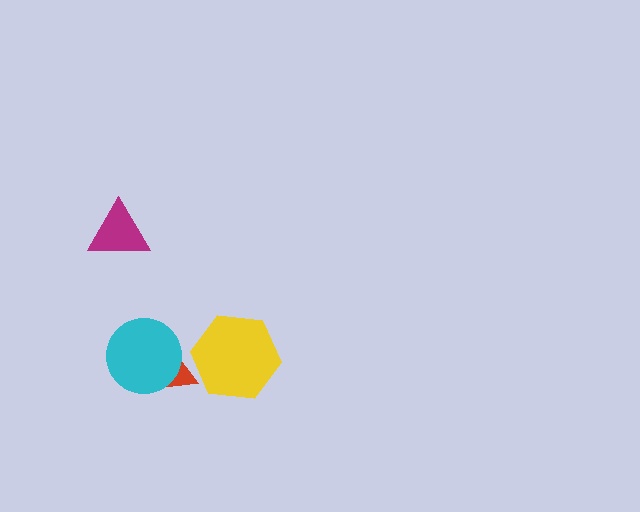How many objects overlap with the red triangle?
2 objects overlap with the red triangle.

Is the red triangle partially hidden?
Yes, it is partially covered by another shape.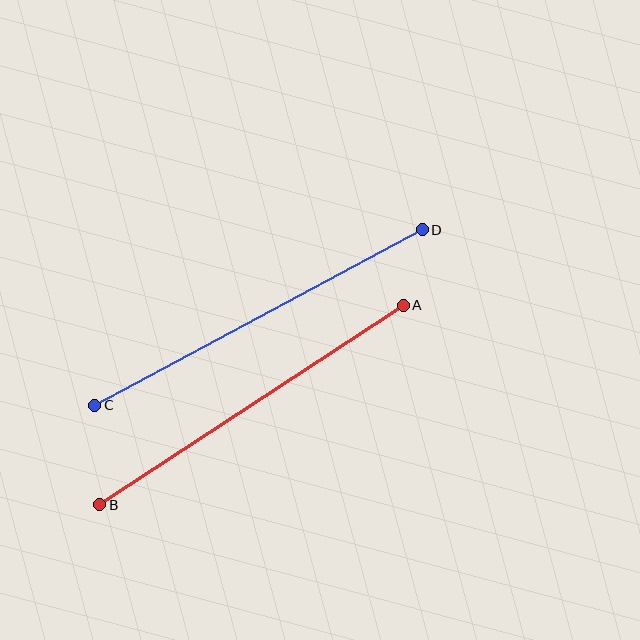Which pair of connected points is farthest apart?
Points C and D are farthest apart.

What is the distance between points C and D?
The distance is approximately 372 pixels.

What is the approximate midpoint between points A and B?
The midpoint is at approximately (252, 405) pixels.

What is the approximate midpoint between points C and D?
The midpoint is at approximately (258, 317) pixels.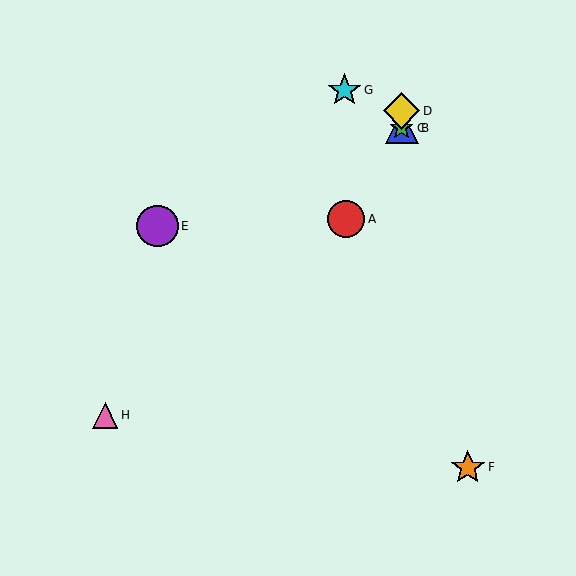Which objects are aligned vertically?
Objects B, C, D are aligned vertically.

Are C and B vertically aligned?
Yes, both are at x≈402.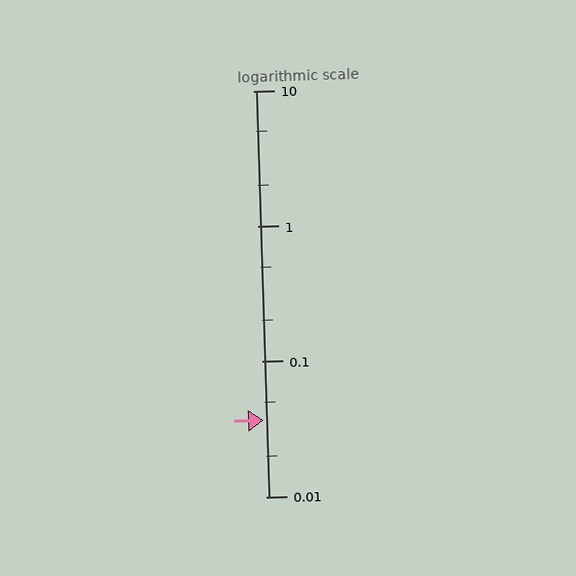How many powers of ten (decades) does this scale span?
The scale spans 3 decades, from 0.01 to 10.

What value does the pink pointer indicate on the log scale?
The pointer indicates approximately 0.037.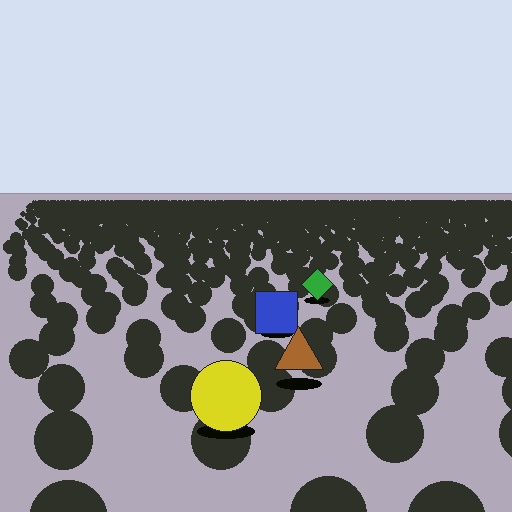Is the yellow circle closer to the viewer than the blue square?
Yes. The yellow circle is closer — you can tell from the texture gradient: the ground texture is coarser near it.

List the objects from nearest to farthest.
From nearest to farthest: the yellow circle, the brown triangle, the blue square, the green diamond.